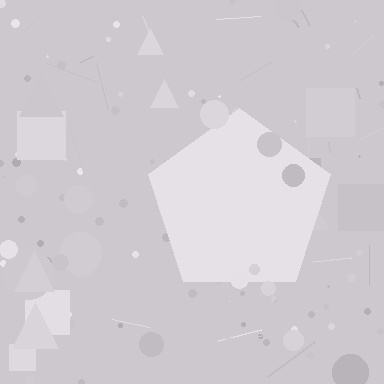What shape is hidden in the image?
A pentagon is hidden in the image.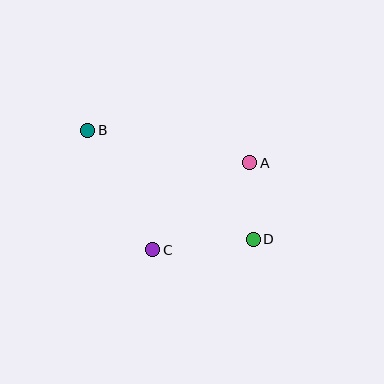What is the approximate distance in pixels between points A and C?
The distance between A and C is approximately 130 pixels.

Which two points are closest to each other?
Points A and D are closest to each other.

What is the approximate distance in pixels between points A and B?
The distance between A and B is approximately 166 pixels.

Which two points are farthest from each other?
Points B and D are farthest from each other.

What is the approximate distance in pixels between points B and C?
The distance between B and C is approximately 136 pixels.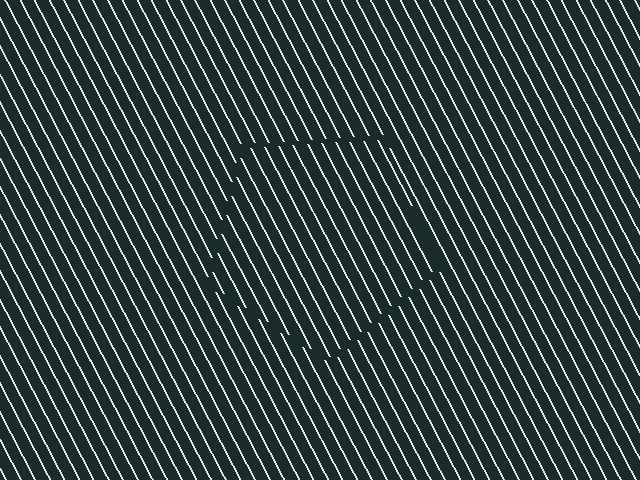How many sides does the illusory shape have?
5 sides — the line-ends trace a pentagon.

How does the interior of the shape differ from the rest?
The interior of the shape contains the same grating, shifted by half a period — the contour is defined by the phase discontinuity where line-ends from the inner and outer gratings abut.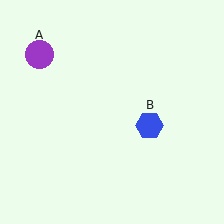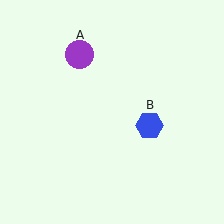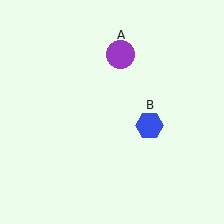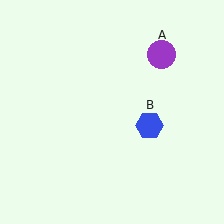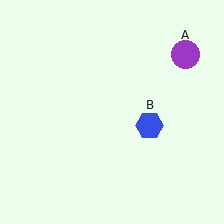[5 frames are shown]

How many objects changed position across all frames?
1 object changed position: purple circle (object A).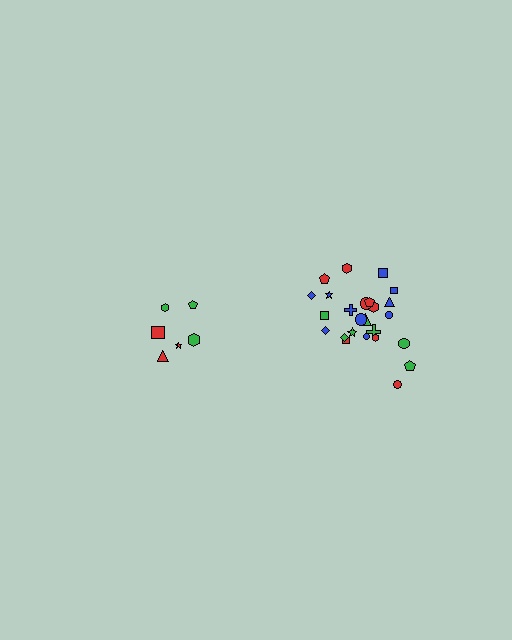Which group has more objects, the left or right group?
The right group.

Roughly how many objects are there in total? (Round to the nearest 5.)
Roughly 30 objects in total.